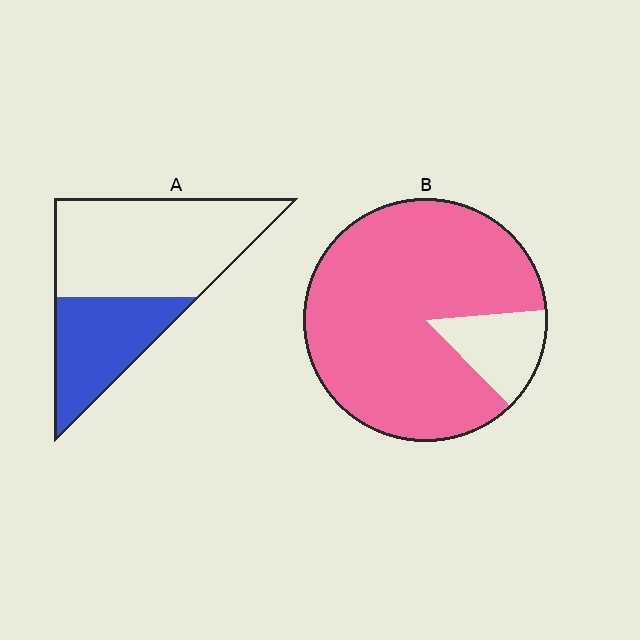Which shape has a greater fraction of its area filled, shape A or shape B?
Shape B.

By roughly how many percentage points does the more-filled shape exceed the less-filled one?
By roughly 50 percentage points (B over A).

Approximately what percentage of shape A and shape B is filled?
A is approximately 35% and B is approximately 85%.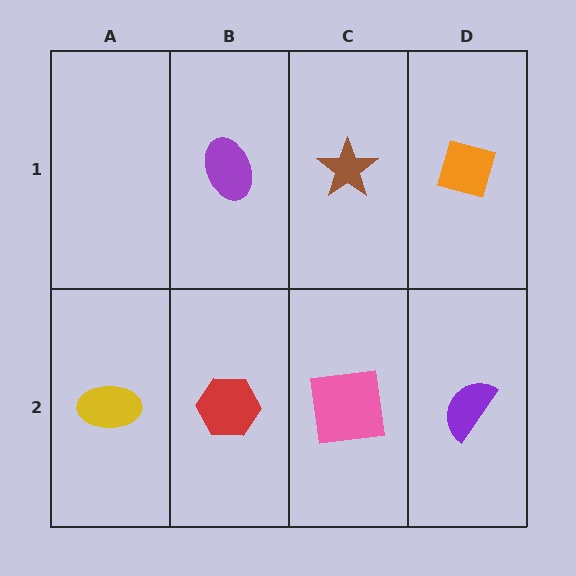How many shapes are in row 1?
3 shapes.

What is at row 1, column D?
An orange diamond.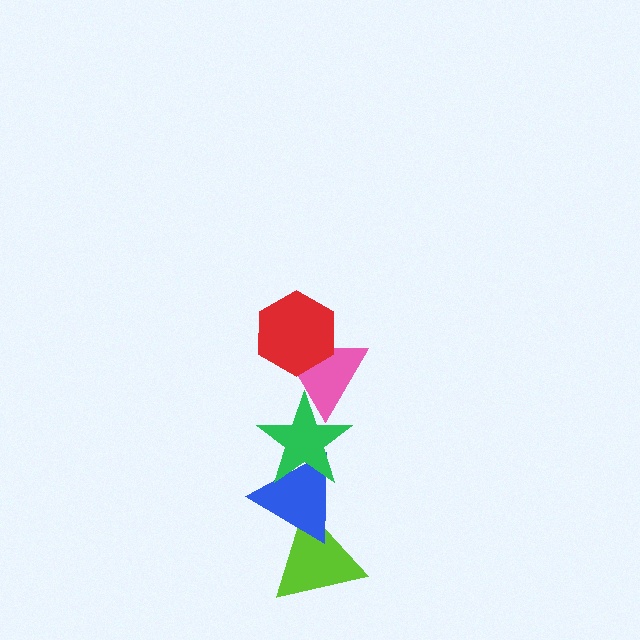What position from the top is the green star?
The green star is 3rd from the top.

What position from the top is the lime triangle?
The lime triangle is 5th from the top.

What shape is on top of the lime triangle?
The blue triangle is on top of the lime triangle.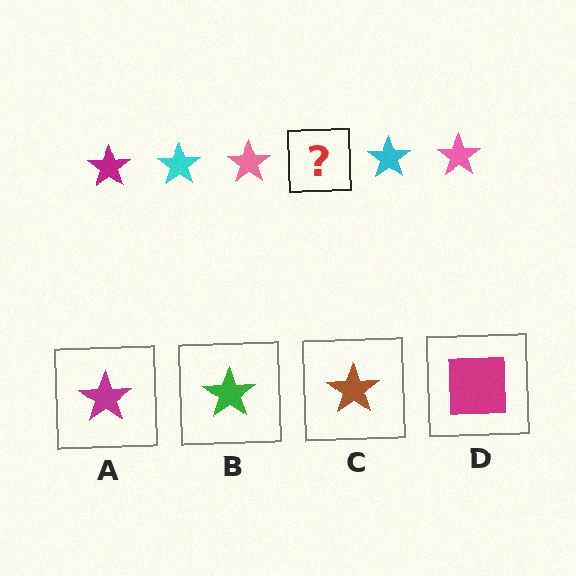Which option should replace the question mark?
Option A.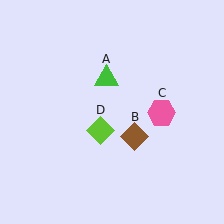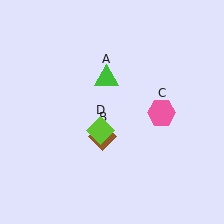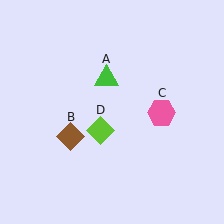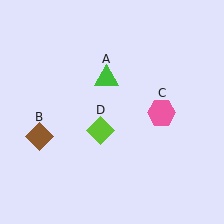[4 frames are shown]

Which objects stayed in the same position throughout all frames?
Green triangle (object A) and pink hexagon (object C) and lime diamond (object D) remained stationary.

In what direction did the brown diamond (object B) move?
The brown diamond (object B) moved left.